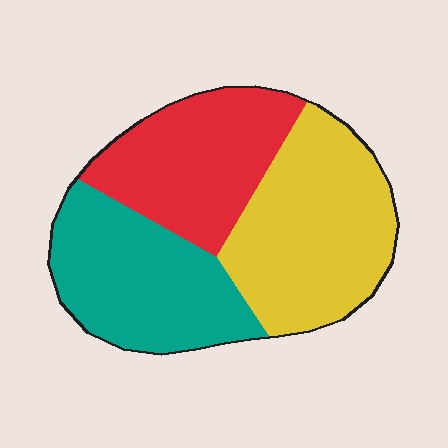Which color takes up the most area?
Yellow, at roughly 40%.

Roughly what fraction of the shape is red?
Red covers 30% of the shape.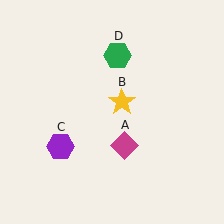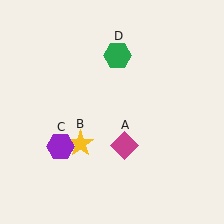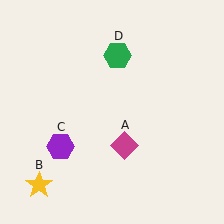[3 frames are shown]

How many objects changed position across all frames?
1 object changed position: yellow star (object B).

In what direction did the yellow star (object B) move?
The yellow star (object B) moved down and to the left.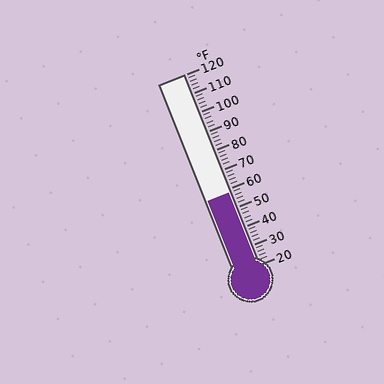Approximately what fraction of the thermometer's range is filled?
The thermometer is filled to approximately 40% of its range.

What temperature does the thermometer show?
The thermometer shows approximately 58°F.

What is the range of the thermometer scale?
The thermometer scale ranges from 20°F to 120°F.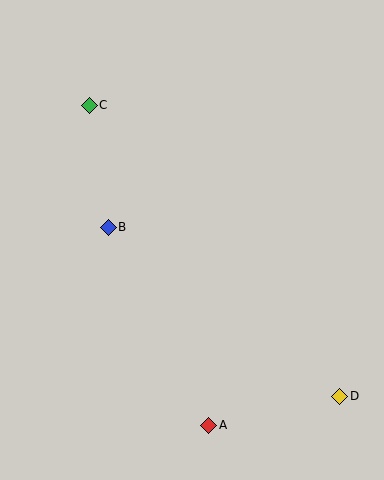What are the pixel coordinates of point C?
Point C is at (89, 105).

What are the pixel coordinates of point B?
Point B is at (108, 227).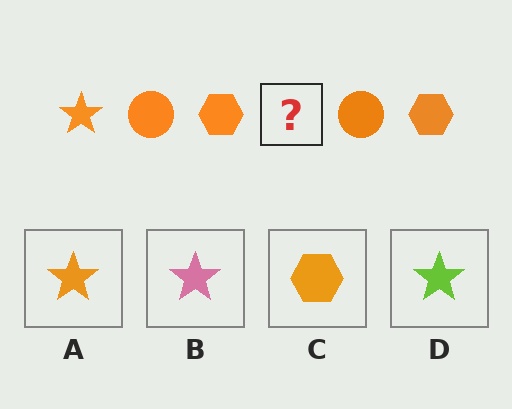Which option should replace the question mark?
Option A.